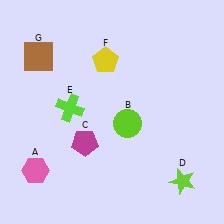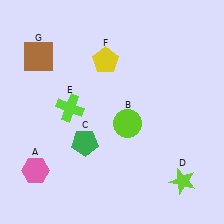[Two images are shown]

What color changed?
The pentagon (C) changed from magenta in Image 1 to green in Image 2.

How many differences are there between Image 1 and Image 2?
There is 1 difference between the two images.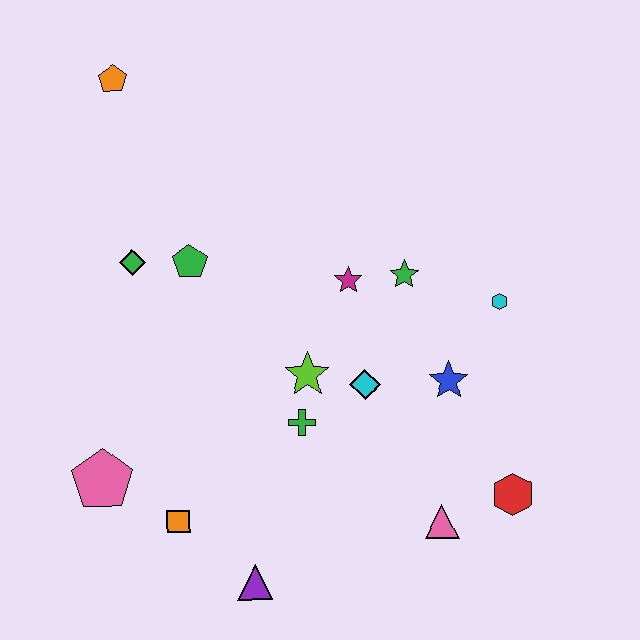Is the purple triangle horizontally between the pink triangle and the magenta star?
No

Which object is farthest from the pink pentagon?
The cyan hexagon is farthest from the pink pentagon.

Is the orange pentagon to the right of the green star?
No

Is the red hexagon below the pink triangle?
No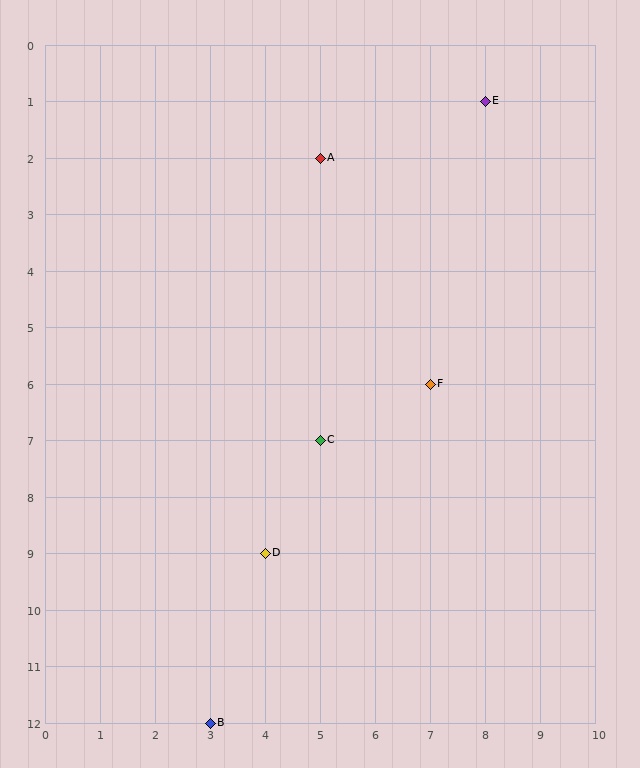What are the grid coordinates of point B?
Point B is at grid coordinates (3, 12).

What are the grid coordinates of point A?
Point A is at grid coordinates (5, 2).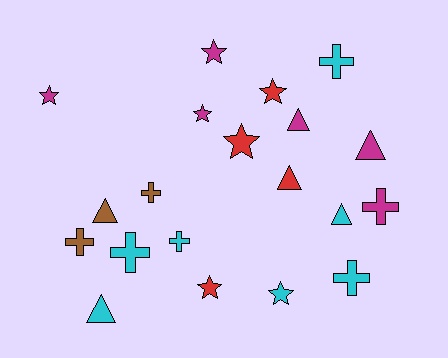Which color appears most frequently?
Cyan, with 7 objects.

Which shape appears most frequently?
Cross, with 7 objects.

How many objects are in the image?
There are 20 objects.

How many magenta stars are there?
There are 3 magenta stars.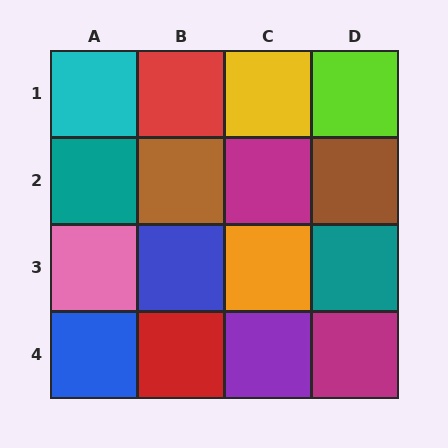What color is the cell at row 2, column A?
Teal.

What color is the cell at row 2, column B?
Brown.